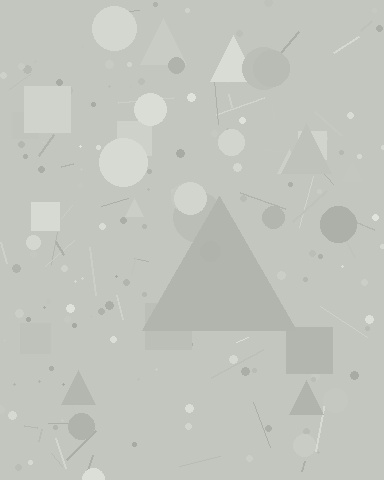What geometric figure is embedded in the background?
A triangle is embedded in the background.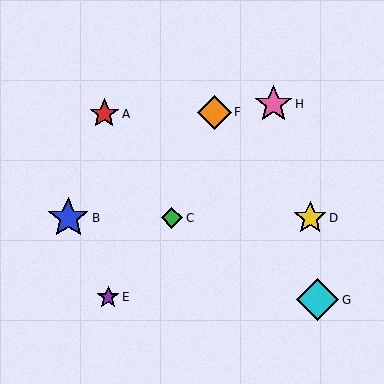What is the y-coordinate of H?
Object H is at y≈104.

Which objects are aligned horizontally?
Objects B, C, D are aligned horizontally.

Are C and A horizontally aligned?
No, C is at y≈218 and A is at y≈114.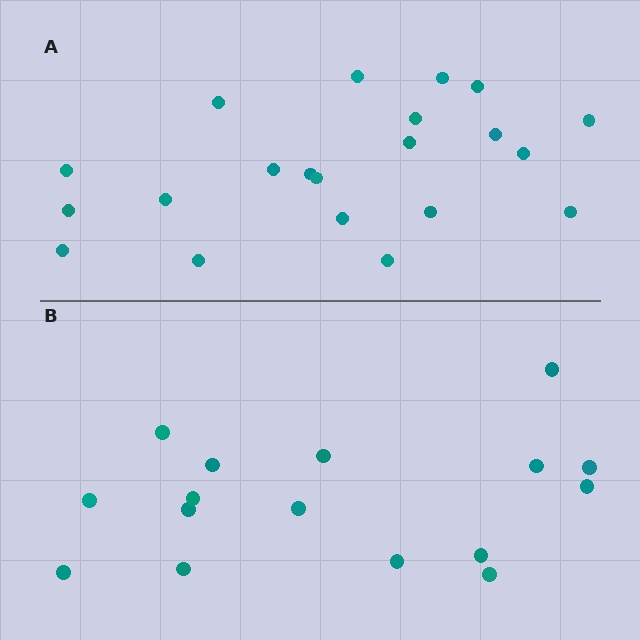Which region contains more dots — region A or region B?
Region A (the top region) has more dots.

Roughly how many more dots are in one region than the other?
Region A has about 5 more dots than region B.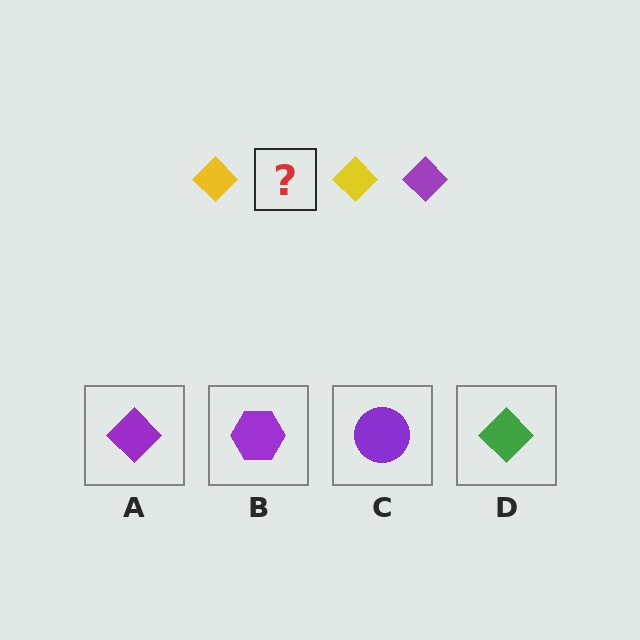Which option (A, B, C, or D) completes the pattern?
A.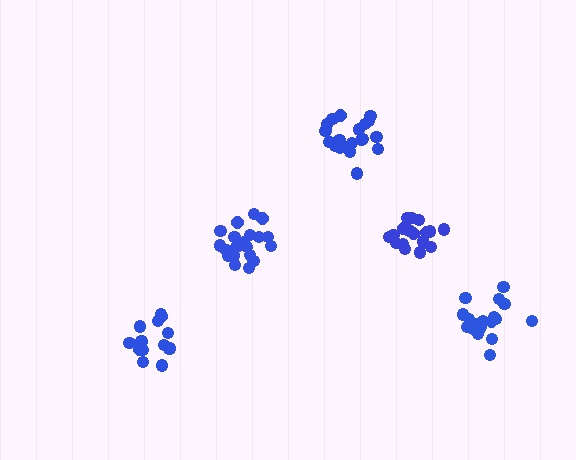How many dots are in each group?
Group 1: 17 dots, Group 2: 21 dots, Group 3: 16 dots, Group 4: 20 dots, Group 5: 20 dots (94 total).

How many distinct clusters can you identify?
There are 5 distinct clusters.